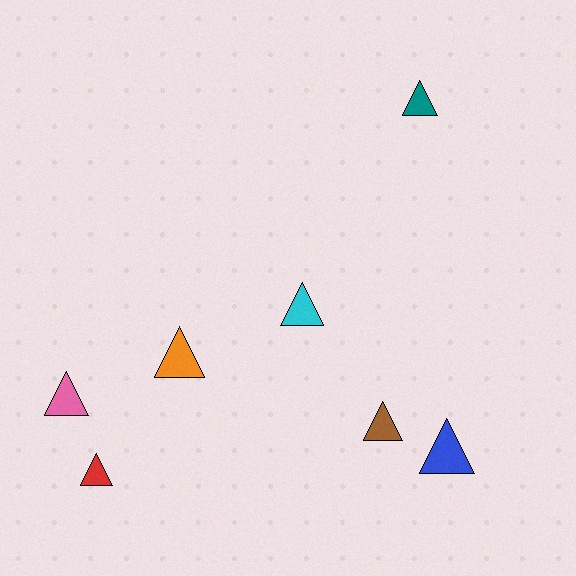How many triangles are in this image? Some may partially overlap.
There are 7 triangles.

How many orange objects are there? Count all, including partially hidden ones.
There is 1 orange object.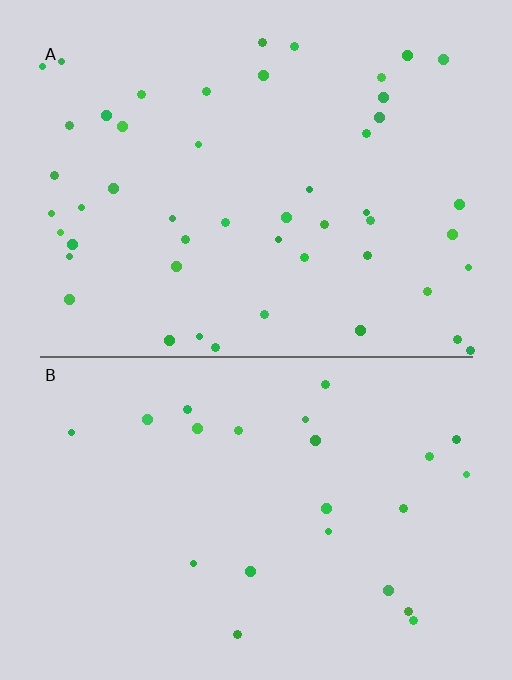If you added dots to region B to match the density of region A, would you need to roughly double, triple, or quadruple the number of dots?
Approximately double.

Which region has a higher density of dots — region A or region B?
A (the top).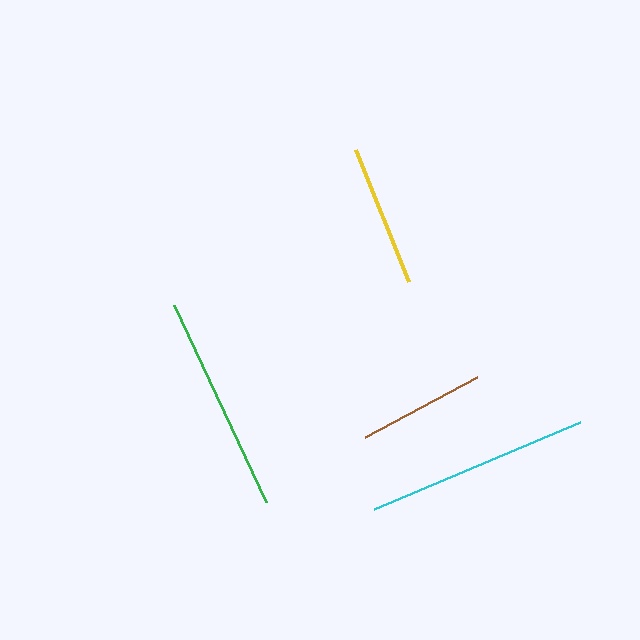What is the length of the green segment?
The green segment is approximately 218 pixels long.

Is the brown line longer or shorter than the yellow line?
The yellow line is longer than the brown line.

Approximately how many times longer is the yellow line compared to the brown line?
The yellow line is approximately 1.1 times the length of the brown line.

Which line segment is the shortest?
The brown line is the shortest at approximately 127 pixels.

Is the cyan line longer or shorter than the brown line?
The cyan line is longer than the brown line.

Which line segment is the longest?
The cyan line is the longest at approximately 224 pixels.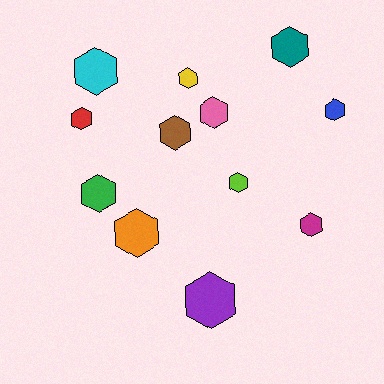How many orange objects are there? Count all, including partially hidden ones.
There is 1 orange object.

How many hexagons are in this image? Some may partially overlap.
There are 12 hexagons.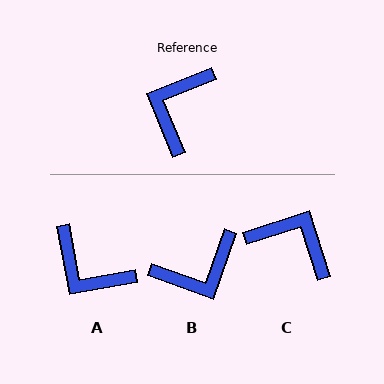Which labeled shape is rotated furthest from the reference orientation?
B, about 138 degrees away.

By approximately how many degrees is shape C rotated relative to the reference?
Approximately 94 degrees clockwise.